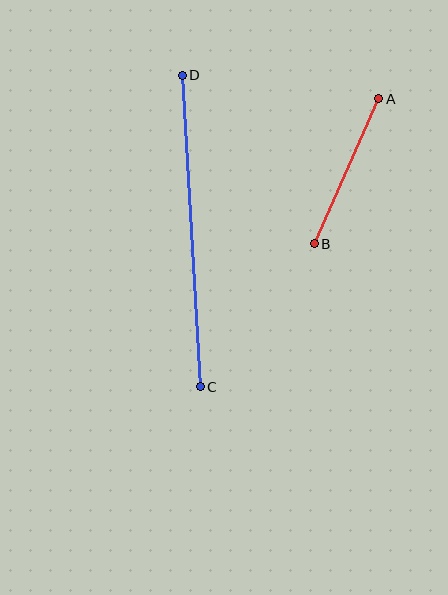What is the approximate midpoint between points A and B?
The midpoint is at approximately (346, 171) pixels.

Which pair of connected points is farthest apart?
Points C and D are farthest apart.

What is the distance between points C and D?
The distance is approximately 312 pixels.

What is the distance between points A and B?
The distance is approximately 158 pixels.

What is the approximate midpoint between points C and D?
The midpoint is at approximately (191, 231) pixels.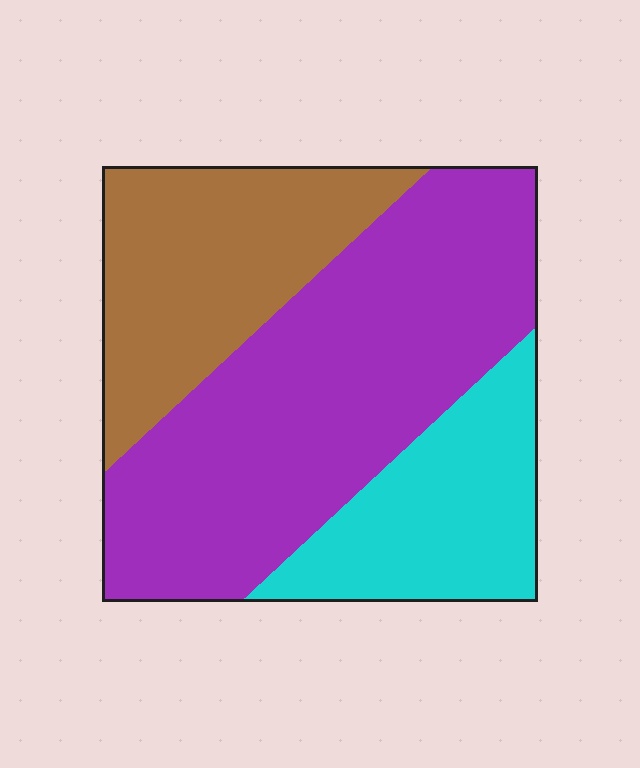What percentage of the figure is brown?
Brown covers around 25% of the figure.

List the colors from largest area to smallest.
From largest to smallest: purple, brown, cyan.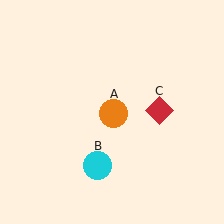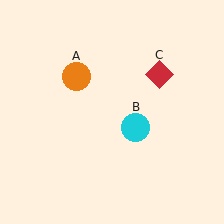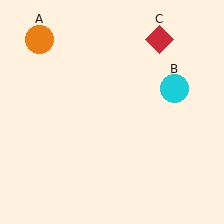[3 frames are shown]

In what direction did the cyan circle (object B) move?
The cyan circle (object B) moved up and to the right.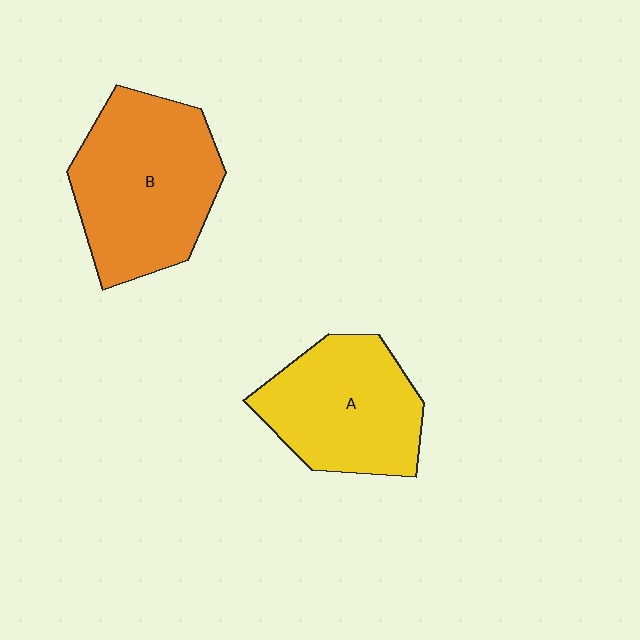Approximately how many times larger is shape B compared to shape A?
Approximately 1.2 times.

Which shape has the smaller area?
Shape A (yellow).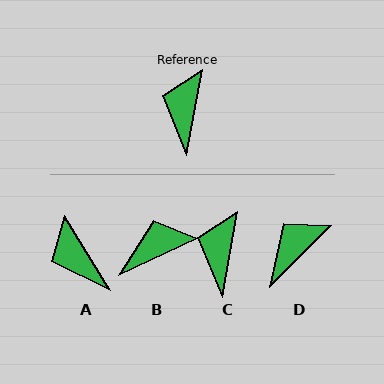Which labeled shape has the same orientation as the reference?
C.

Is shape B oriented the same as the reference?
No, it is off by about 55 degrees.